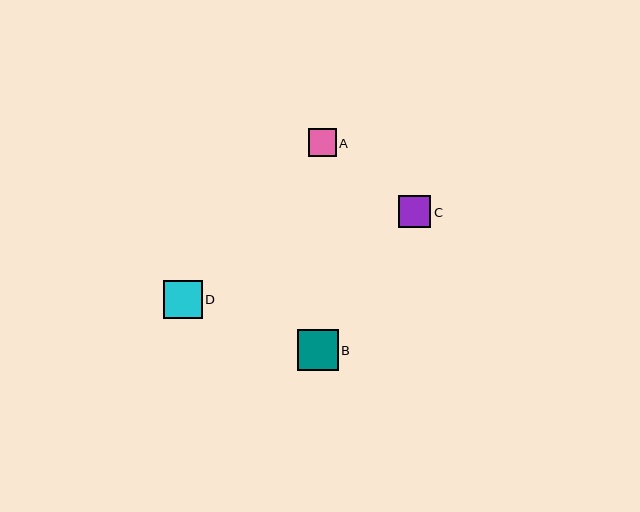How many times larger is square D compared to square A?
Square D is approximately 1.4 times the size of square A.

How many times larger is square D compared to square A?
Square D is approximately 1.4 times the size of square A.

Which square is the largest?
Square B is the largest with a size of approximately 41 pixels.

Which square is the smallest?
Square A is the smallest with a size of approximately 28 pixels.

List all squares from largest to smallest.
From largest to smallest: B, D, C, A.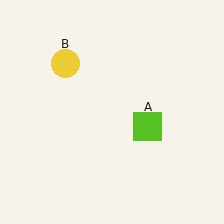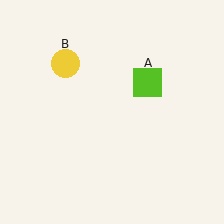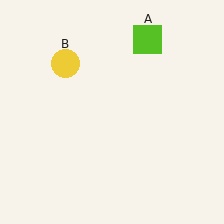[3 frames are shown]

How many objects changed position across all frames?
1 object changed position: lime square (object A).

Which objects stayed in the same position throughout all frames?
Yellow circle (object B) remained stationary.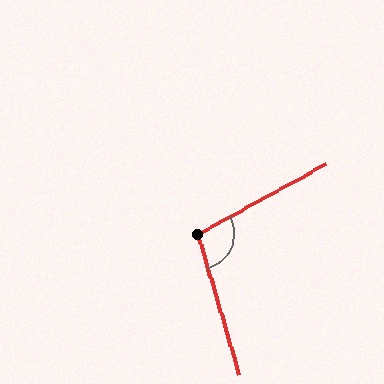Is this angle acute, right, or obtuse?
It is obtuse.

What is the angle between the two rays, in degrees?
Approximately 102 degrees.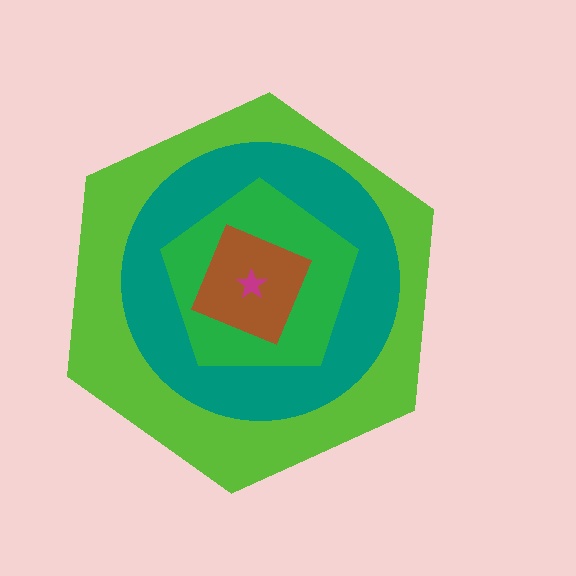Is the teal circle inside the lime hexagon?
Yes.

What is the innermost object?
The magenta star.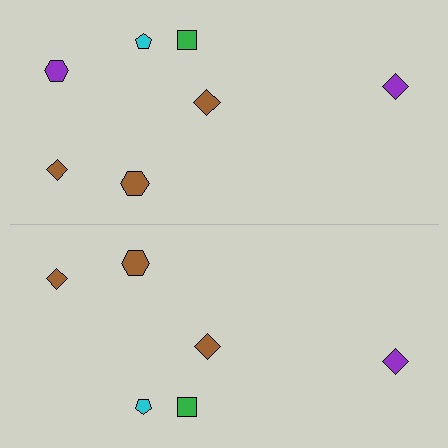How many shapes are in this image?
There are 13 shapes in this image.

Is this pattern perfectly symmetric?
No, the pattern is not perfectly symmetric. A purple hexagon is missing from the bottom side.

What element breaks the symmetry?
A purple hexagon is missing from the bottom side.